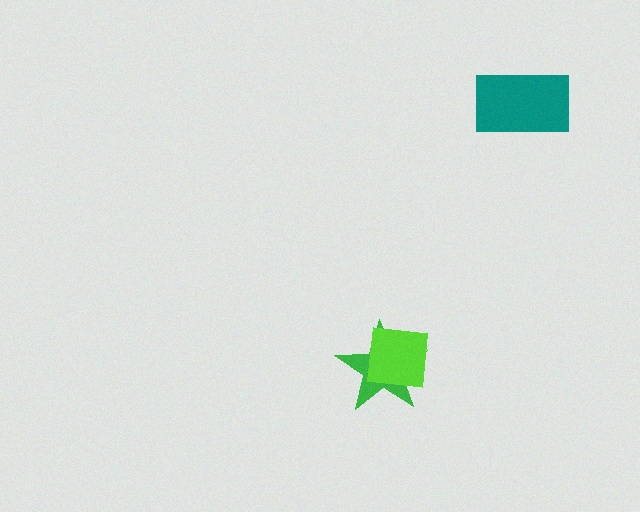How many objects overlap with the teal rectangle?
0 objects overlap with the teal rectangle.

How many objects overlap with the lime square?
1 object overlaps with the lime square.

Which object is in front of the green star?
The lime square is in front of the green star.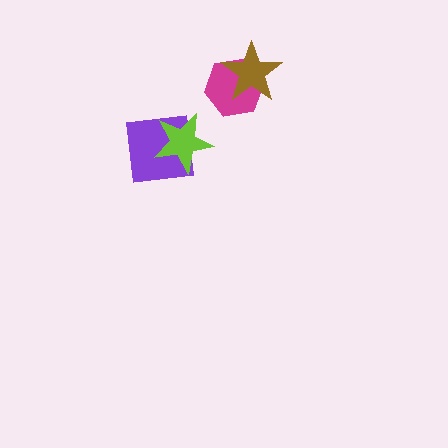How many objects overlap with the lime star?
1 object overlaps with the lime star.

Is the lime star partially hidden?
No, no other shape covers it.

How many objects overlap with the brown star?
1 object overlaps with the brown star.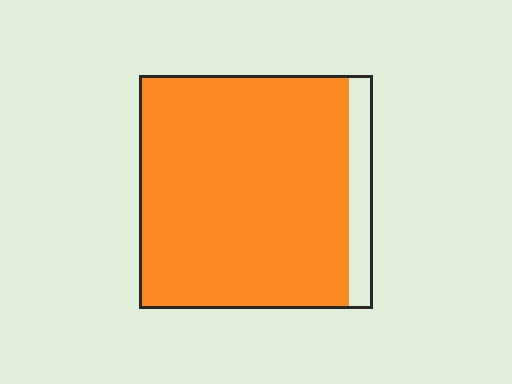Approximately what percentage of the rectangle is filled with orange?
Approximately 90%.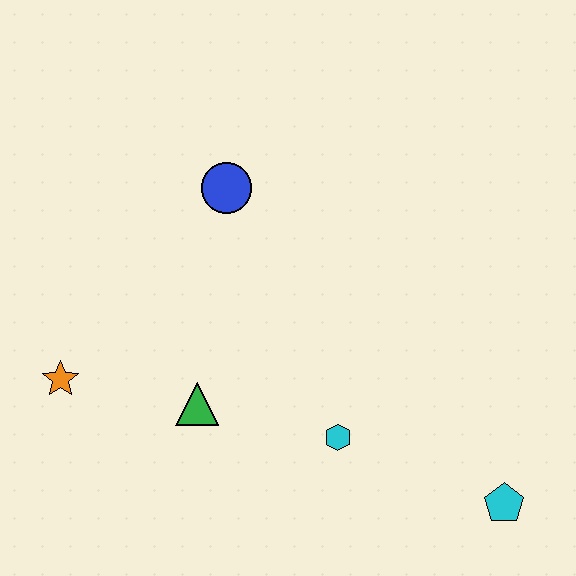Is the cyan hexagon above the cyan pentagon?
Yes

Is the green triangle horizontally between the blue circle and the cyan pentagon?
No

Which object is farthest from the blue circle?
The cyan pentagon is farthest from the blue circle.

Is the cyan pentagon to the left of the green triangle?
No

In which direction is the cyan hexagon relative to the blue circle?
The cyan hexagon is below the blue circle.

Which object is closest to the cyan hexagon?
The green triangle is closest to the cyan hexagon.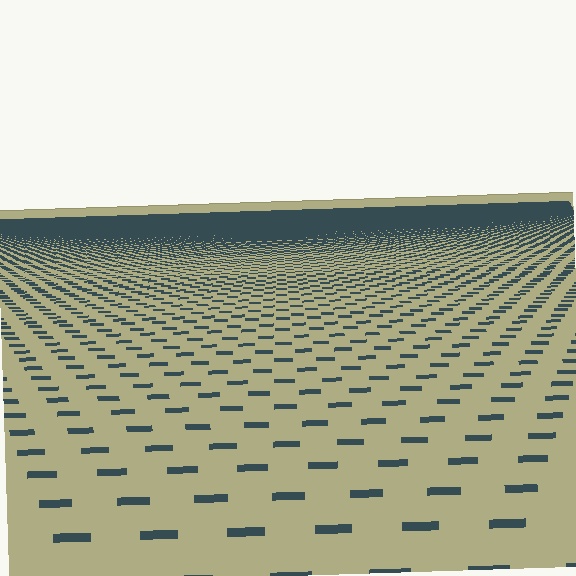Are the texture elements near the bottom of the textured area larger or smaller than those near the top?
Larger. Near the bottom, elements are closer to the viewer and appear at a bigger on-screen size.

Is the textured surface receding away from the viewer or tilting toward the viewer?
The surface is receding away from the viewer. Texture elements get smaller and denser toward the top.